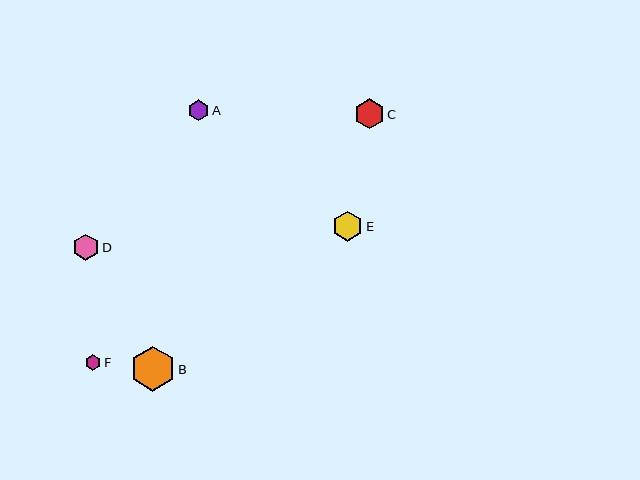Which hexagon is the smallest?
Hexagon F is the smallest with a size of approximately 16 pixels.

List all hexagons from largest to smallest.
From largest to smallest: B, E, C, D, A, F.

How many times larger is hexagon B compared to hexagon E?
Hexagon B is approximately 1.5 times the size of hexagon E.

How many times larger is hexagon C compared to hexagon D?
Hexagon C is approximately 1.1 times the size of hexagon D.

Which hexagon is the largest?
Hexagon B is the largest with a size of approximately 45 pixels.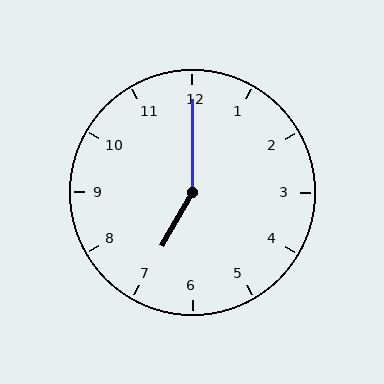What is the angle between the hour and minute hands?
Approximately 150 degrees.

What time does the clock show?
7:00.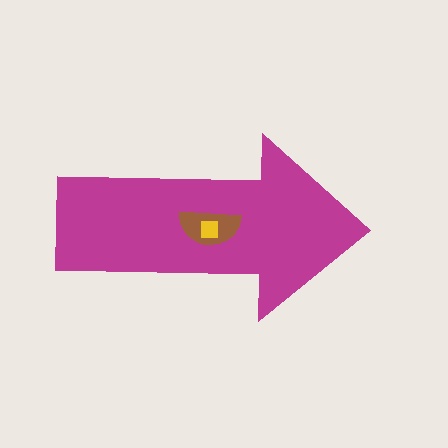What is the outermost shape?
The magenta arrow.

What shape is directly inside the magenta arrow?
The brown semicircle.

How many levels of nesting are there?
3.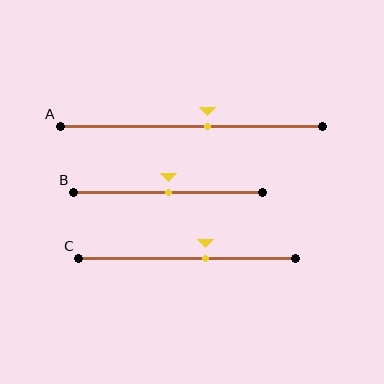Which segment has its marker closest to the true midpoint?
Segment B has its marker closest to the true midpoint.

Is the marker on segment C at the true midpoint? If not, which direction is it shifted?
No, the marker on segment C is shifted to the right by about 8% of the segment length.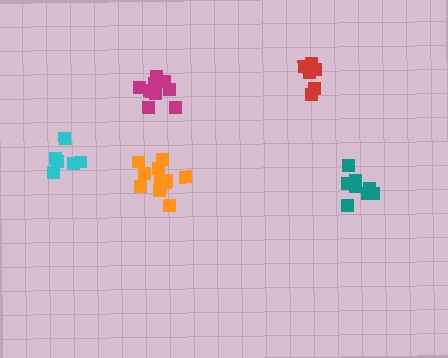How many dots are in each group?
Group 1: 7 dots, Group 2: 12 dots, Group 3: 8 dots, Group 4: 10 dots, Group 5: 6 dots (43 total).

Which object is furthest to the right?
The teal cluster is rightmost.